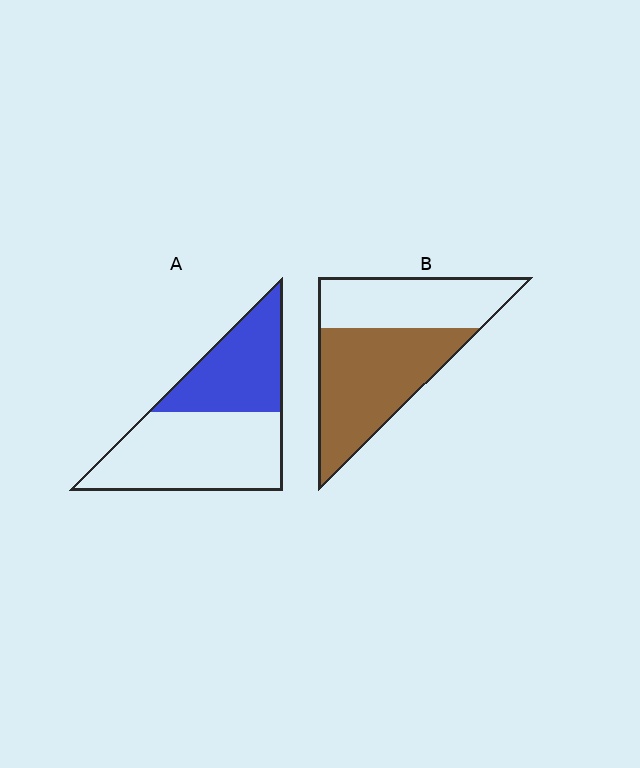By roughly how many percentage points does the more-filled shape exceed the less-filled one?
By roughly 20 percentage points (B over A).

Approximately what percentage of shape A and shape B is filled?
A is approximately 40% and B is approximately 60%.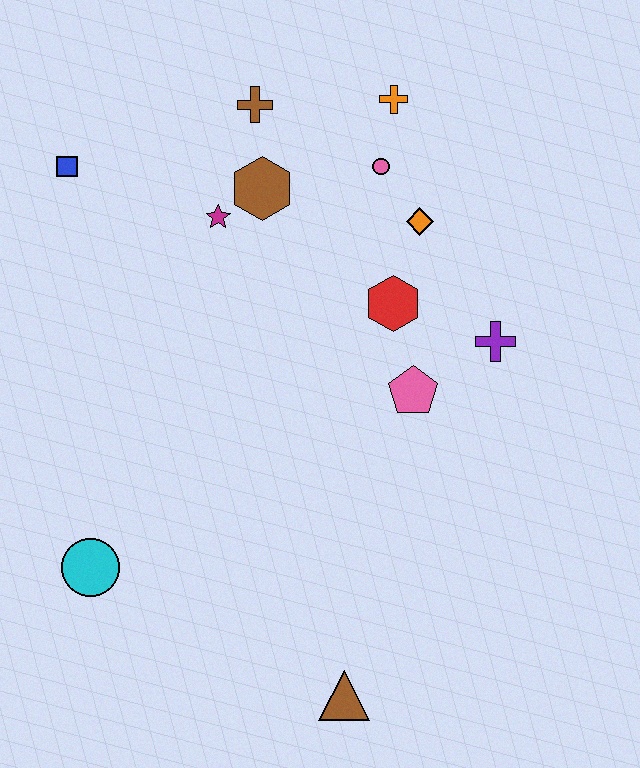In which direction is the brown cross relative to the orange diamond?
The brown cross is to the left of the orange diamond.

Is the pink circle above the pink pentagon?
Yes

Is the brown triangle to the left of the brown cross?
No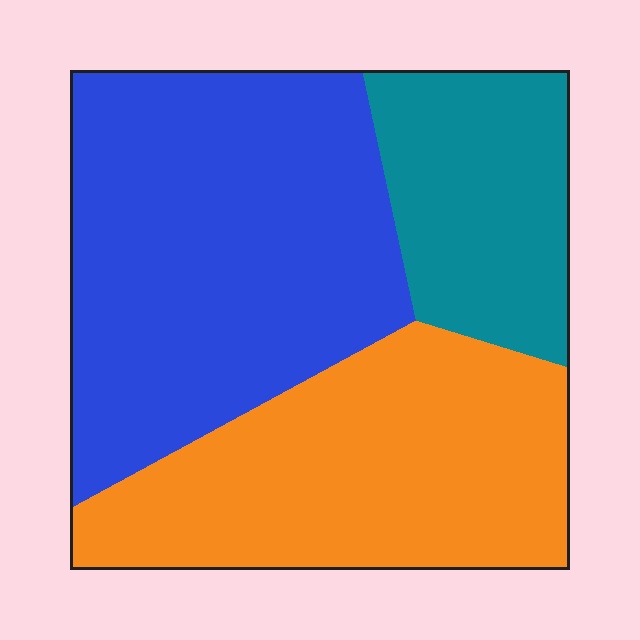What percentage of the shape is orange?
Orange takes up about three eighths (3/8) of the shape.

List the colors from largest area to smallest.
From largest to smallest: blue, orange, teal.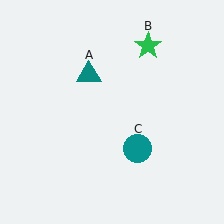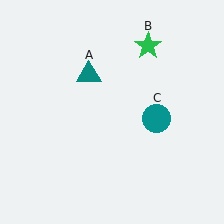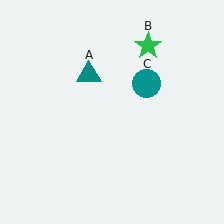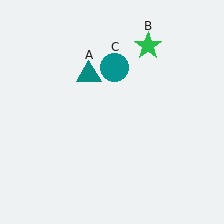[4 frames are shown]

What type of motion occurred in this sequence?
The teal circle (object C) rotated counterclockwise around the center of the scene.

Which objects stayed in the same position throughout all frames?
Teal triangle (object A) and green star (object B) remained stationary.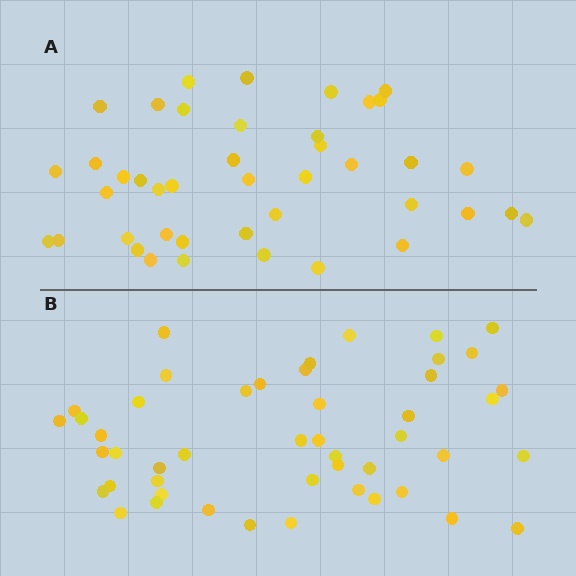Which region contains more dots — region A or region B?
Region B (the bottom region) has more dots.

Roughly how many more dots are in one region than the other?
Region B has about 6 more dots than region A.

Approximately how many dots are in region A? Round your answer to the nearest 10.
About 40 dots. (The exact count is 42, which rounds to 40.)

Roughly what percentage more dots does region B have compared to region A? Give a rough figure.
About 15% more.